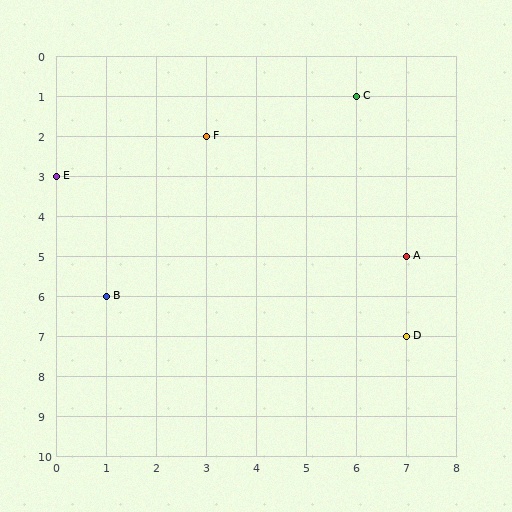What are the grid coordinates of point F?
Point F is at grid coordinates (3, 2).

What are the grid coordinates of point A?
Point A is at grid coordinates (7, 5).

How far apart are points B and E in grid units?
Points B and E are 1 column and 3 rows apart (about 3.2 grid units diagonally).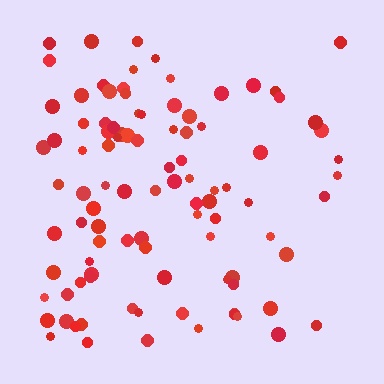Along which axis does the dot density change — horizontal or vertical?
Horizontal.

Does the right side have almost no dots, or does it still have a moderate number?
Still a moderate number, just noticeably fewer than the left.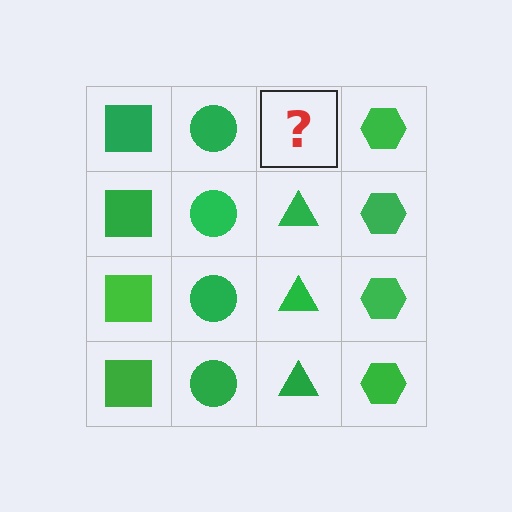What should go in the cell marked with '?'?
The missing cell should contain a green triangle.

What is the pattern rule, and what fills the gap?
The rule is that each column has a consistent shape. The gap should be filled with a green triangle.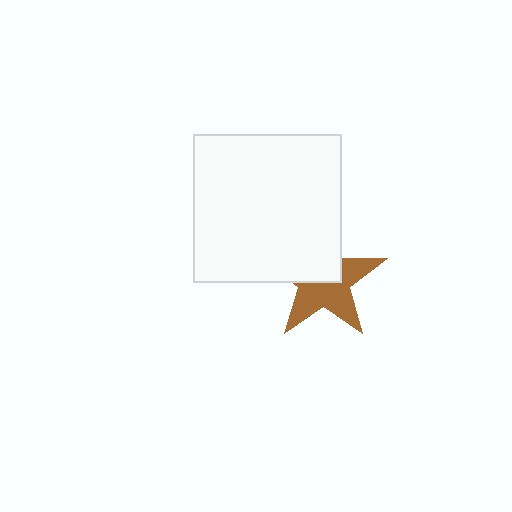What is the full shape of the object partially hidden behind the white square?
The partially hidden object is a brown star.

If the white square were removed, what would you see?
You would see the complete brown star.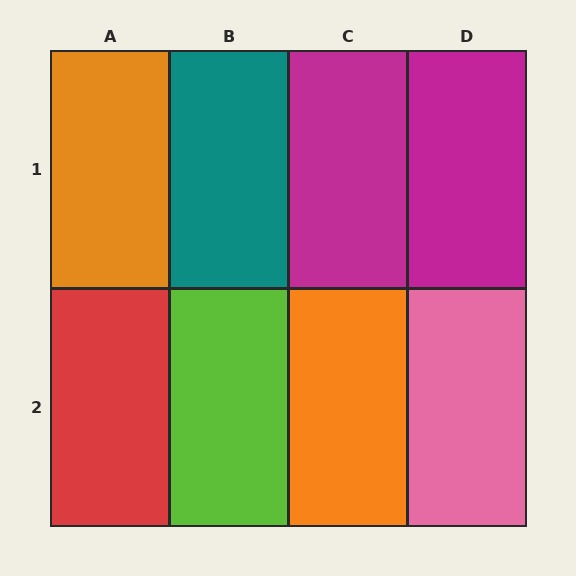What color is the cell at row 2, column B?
Lime.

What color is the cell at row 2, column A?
Red.